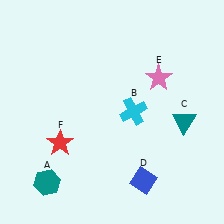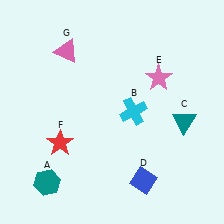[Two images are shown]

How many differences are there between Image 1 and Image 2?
There is 1 difference between the two images.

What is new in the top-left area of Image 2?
A pink triangle (G) was added in the top-left area of Image 2.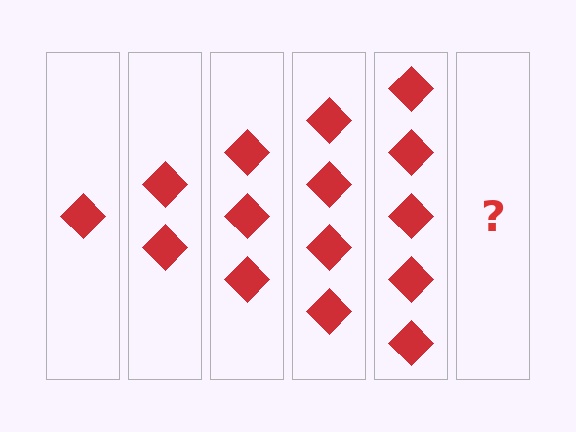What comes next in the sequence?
The next element should be 6 diamonds.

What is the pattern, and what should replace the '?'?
The pattern is that each step adds one more diamond. The '?' should be 6 diamonds.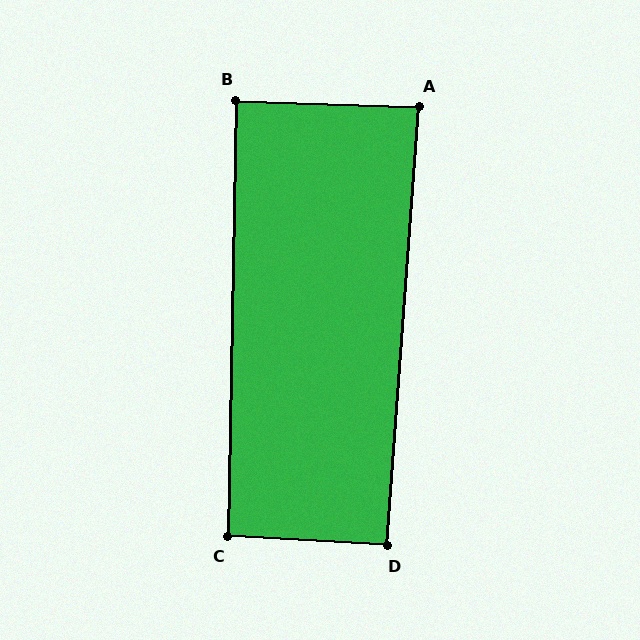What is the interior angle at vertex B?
Approximately 89 degrees (approximately right).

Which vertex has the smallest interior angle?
A, at approximately 88 degrees.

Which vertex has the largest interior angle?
C, at approximately 92 degrees.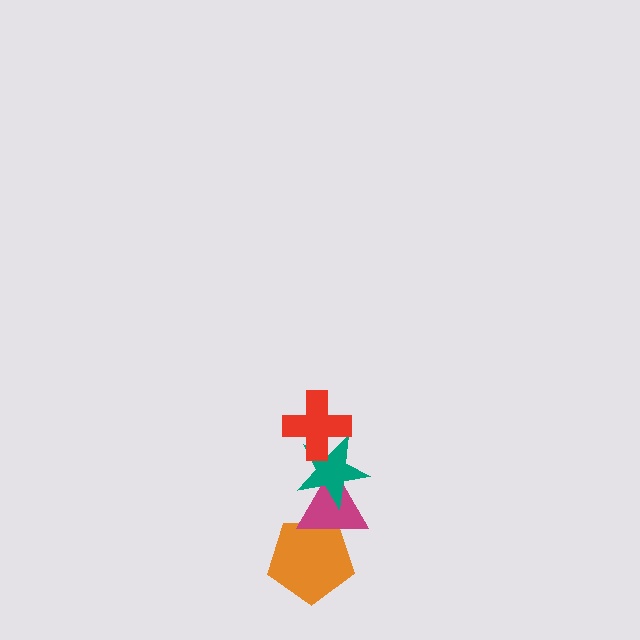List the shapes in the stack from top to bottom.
From top to bottom: the red cross, the teal star, the magenta triangle, the orange pentagon.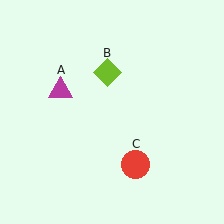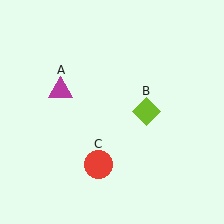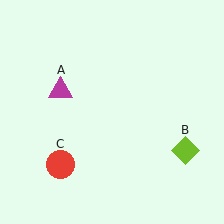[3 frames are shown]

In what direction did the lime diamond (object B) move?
The lime diamond (object B) moved down and to the right.